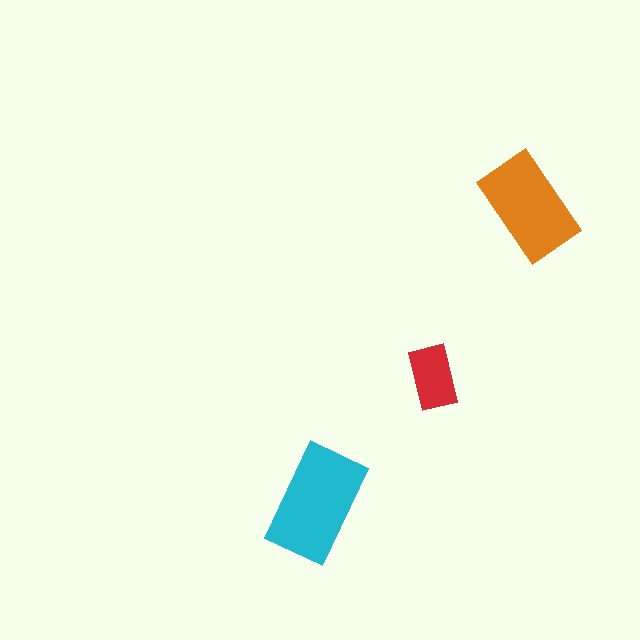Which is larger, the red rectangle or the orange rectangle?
The orange one.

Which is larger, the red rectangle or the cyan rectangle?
The cyan one.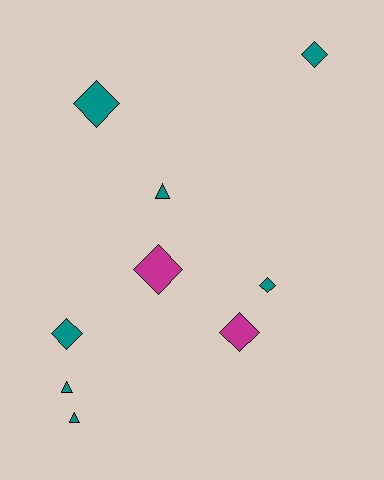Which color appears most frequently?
Teal, with 7 objects.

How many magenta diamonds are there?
There are 2 magenta diamonds.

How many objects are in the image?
There are 9 objects.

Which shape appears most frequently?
Diamond, with 6 objects.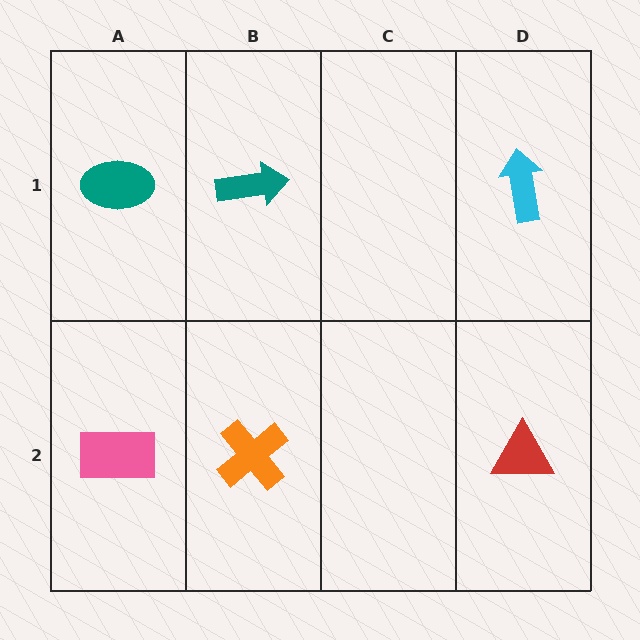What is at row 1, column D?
A cyan arrow.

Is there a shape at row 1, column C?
No, that cell is empty.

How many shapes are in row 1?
3 shapes.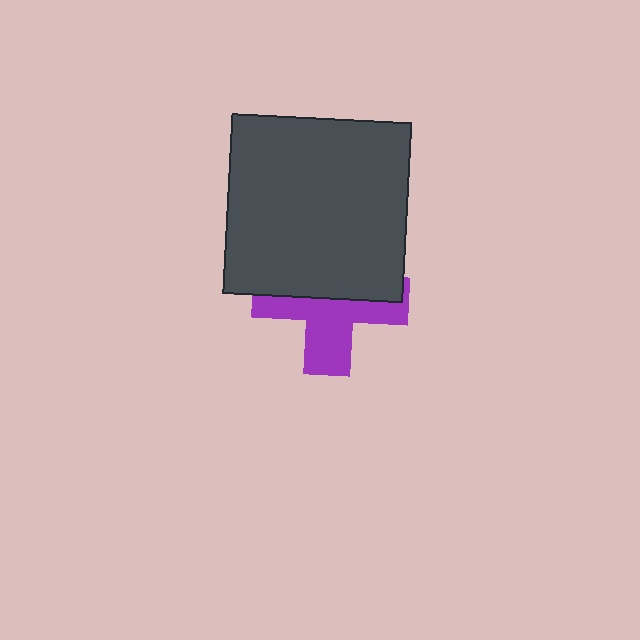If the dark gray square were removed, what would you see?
You would see the complete purple cross.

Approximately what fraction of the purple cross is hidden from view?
Roughly 51% of the purple cross is hidden behind the dark gray square.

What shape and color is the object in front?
The object in front is a dark gray square.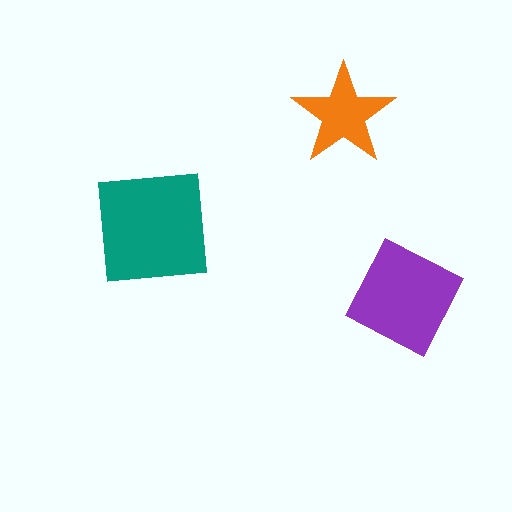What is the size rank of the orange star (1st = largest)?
3rd.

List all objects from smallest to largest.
The orange star, the purple diamond, the teal square.